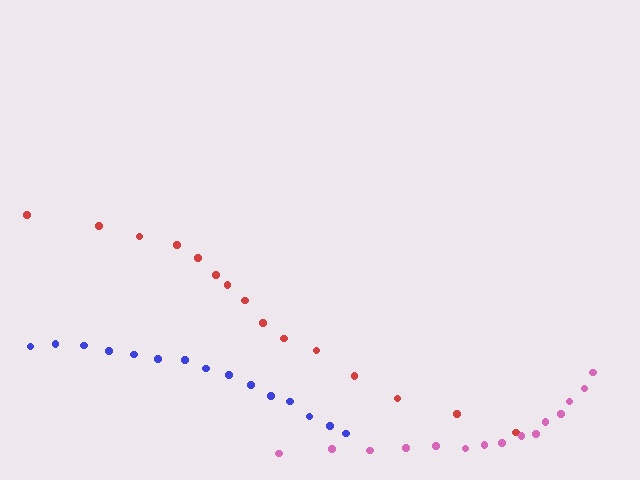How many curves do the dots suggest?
There are 3 distinct paths.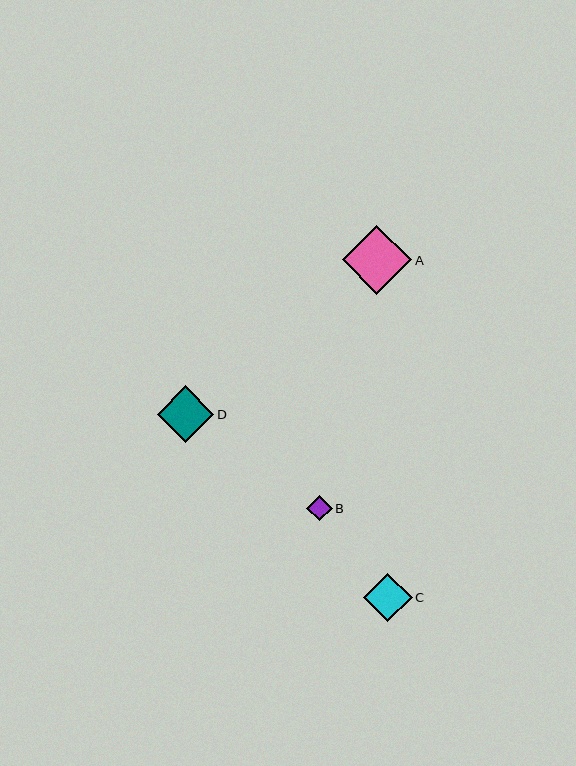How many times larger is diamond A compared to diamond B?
Diamond A is approximately 2.7 times the size of diamond B.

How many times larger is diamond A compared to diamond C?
Diamond A is approximately 1.4 times the size of diamond C.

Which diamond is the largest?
Diamond A is the largest with a size of approximately 69 pixels.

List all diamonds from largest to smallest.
From largest to smallest: A, D, C, B.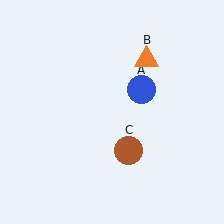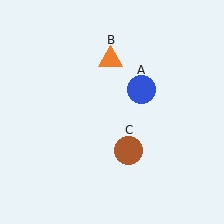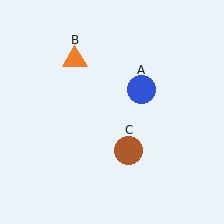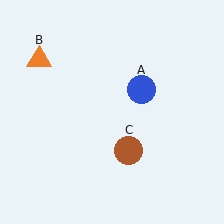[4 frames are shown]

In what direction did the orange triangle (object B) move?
The orange triangle (object B) moved left.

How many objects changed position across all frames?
1 object changed position: orange triangle (object B).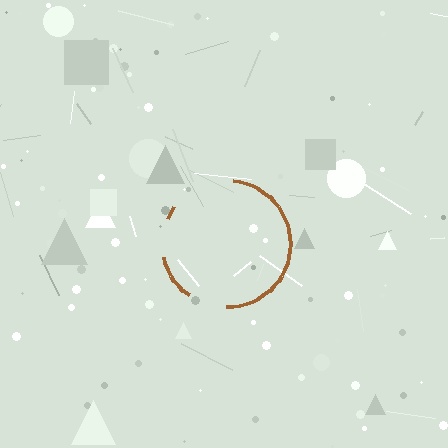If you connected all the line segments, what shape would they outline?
They would outline a circle.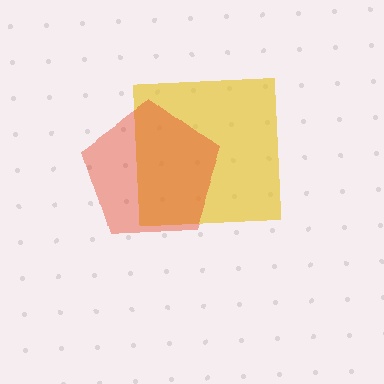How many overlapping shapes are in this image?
There are 2 overlapping shapes in the image.